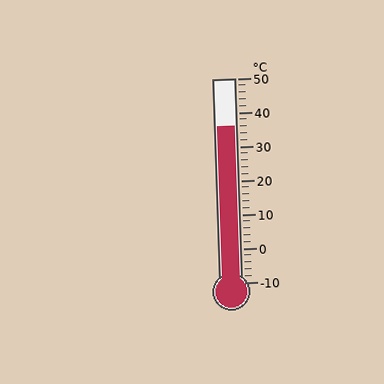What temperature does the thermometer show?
The thermometer shows approximately 36°C.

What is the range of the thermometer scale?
The thermometer scale ranges from -10°C to 50°C.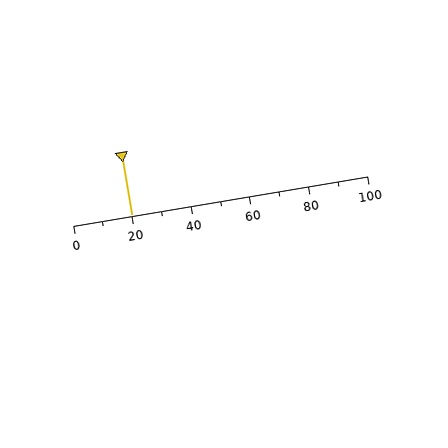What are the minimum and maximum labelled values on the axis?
The axis runs from 0 to 100.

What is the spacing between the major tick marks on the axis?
The major ticks are spaced 20 apart.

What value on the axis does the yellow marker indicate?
The marker indicates approximately 20.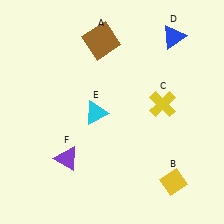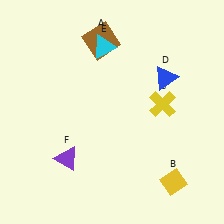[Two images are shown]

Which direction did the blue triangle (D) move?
The blue triangle (D) moved down.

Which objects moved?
The objects that moved are: the blue triangle (D), the cyan triangle (E).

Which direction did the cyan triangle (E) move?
The cyan triangle (E) moved up.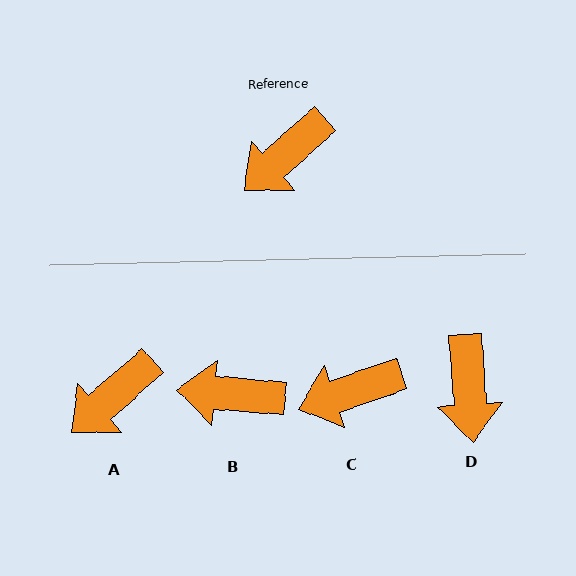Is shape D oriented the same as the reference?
No, it is off by about 52 degrees.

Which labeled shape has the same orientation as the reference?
A.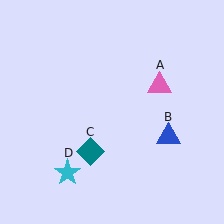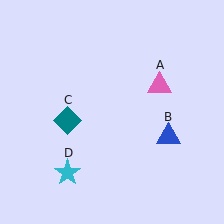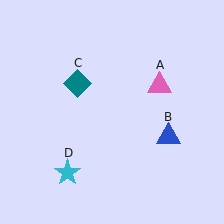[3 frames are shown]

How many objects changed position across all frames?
1 object changed position: teal diamond (object C).